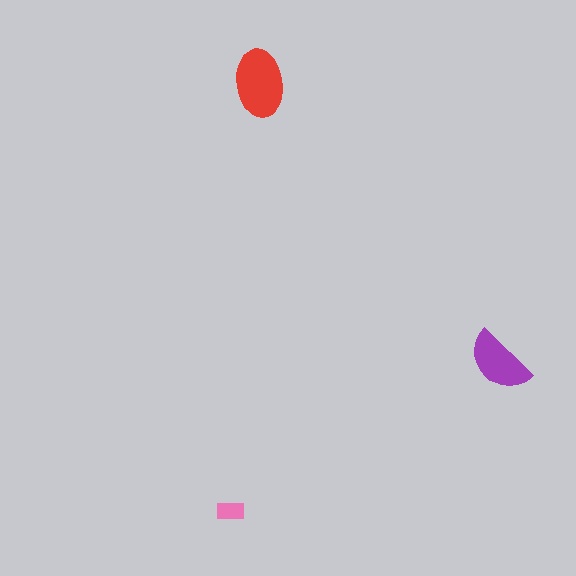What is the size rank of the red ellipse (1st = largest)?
1st.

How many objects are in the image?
There are 3 objects in the image.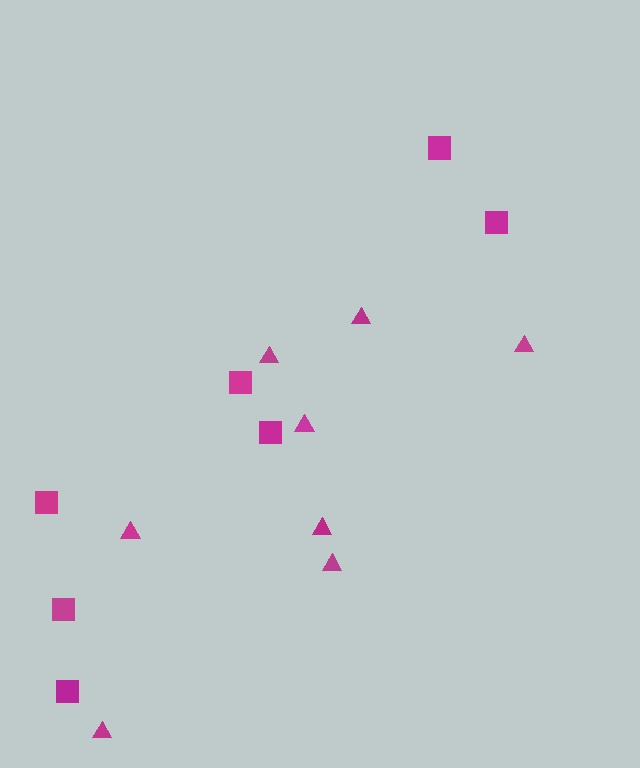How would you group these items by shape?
There are 2 groups: one group of triangles (8) and one group of squares (7).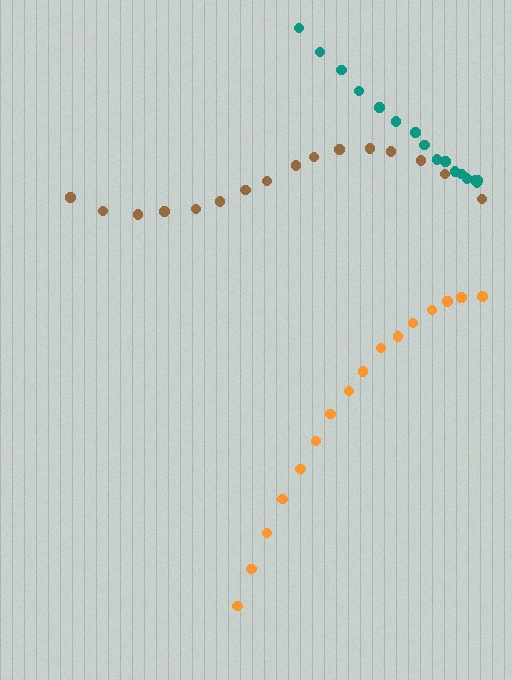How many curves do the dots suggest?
There are 3 distinct paths.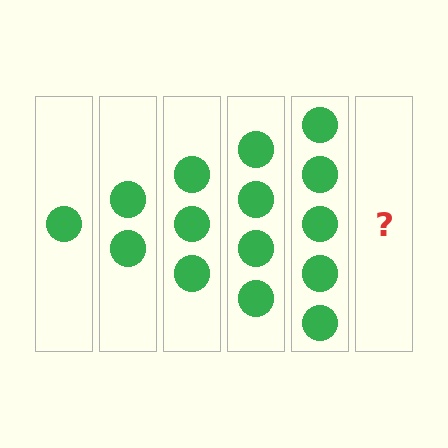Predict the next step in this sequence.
The next step is 6 circles.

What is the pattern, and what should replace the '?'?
The pattern is that each step adds one more circle. The '?' should be 6 circles.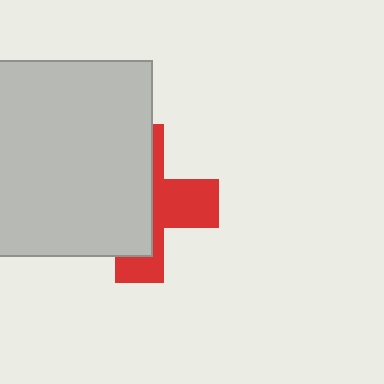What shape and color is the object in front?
The object in front is a light gray rectangle.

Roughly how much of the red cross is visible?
A small part of it is visible (roughly 40%).